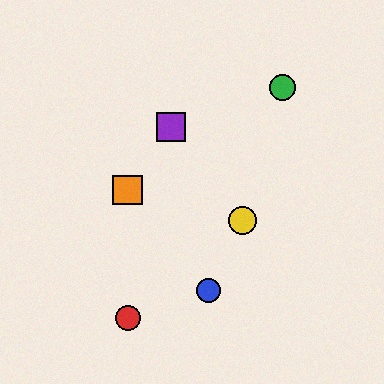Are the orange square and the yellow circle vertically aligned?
No, the orange square is at x≈128 and the yellow circle is at x≈242.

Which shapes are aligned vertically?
The red circle, the orange square are aligned vertically.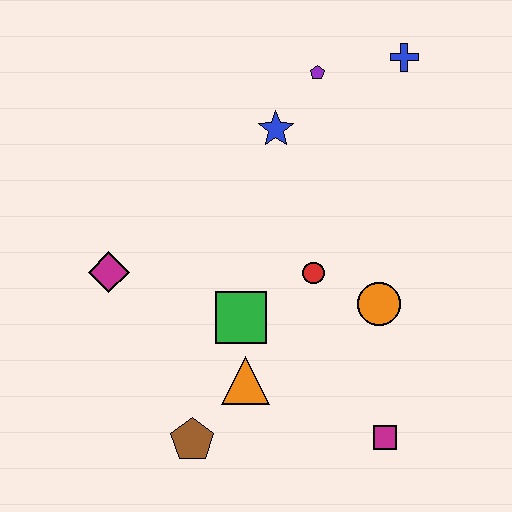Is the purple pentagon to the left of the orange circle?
Yes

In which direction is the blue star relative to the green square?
The blue star is above the green square.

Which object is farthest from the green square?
The blue cross is farthest from the green square.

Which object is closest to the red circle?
The orange circle is closest to the red circle.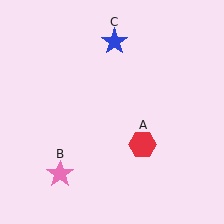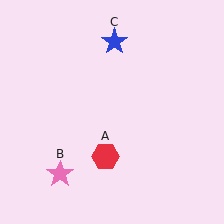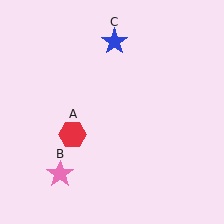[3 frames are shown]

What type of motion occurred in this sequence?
The red hexagon (object A) rotated clockwise around the center of the scene.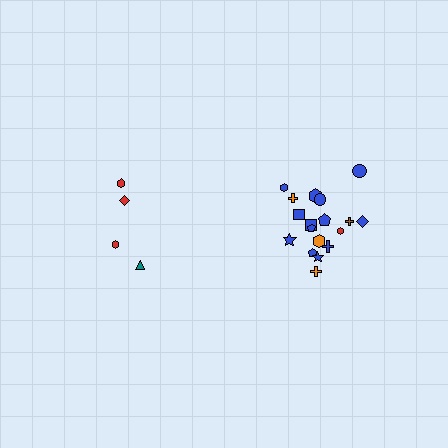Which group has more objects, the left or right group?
The right group.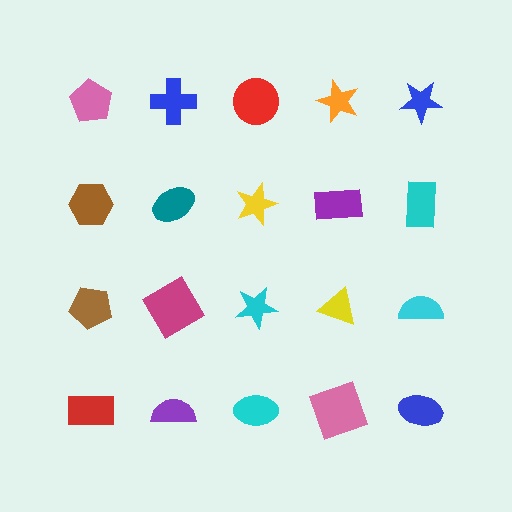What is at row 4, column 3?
A cyan ellipse.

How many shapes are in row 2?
5 shapes.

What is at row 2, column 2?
A teal ellipse.